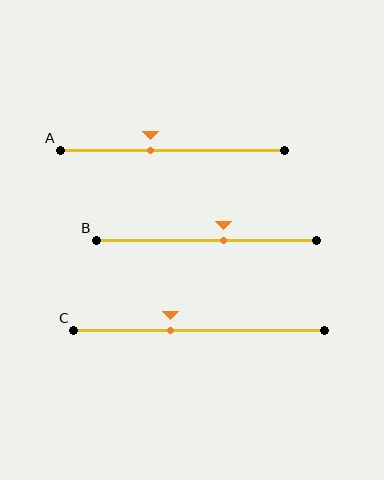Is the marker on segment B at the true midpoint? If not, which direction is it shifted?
No, the marker on segment B is shifted to the right by about 8% of the segment length.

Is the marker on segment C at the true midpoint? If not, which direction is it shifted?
No, the marker on segment C is shifted to the left by about 12% of the segment length.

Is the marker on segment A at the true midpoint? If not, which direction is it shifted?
No, the marker on segment A is shifted to the left by about 10% of the segment length.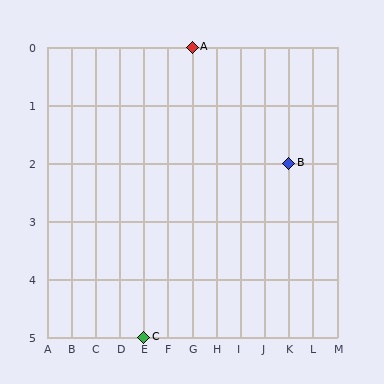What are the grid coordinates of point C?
Point C is at grid coordinates (E, 5).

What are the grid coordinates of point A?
Point A is at grid coordinates (G, 0).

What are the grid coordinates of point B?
Point B is at grid coordinates (K, 2).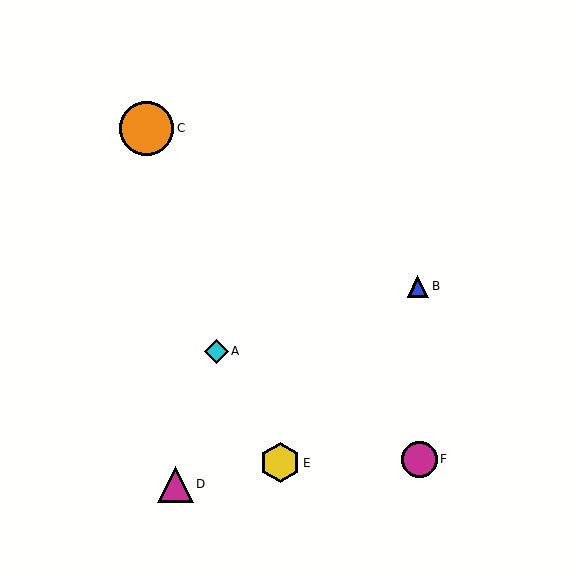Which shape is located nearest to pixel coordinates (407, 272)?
The blue triangle (labeled B) at (418, 286) is nearest to that location.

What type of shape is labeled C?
Shape C is an orange circle.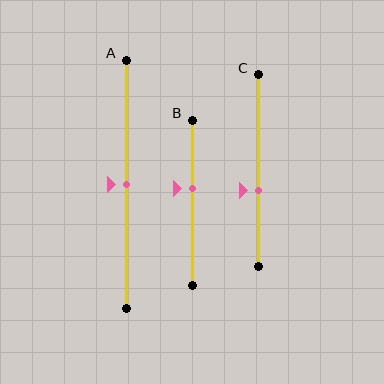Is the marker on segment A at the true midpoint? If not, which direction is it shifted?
Yes, the marker on segment A is at the true midpoint.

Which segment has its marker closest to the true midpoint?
Segment A has its marker closest to the true midpoint.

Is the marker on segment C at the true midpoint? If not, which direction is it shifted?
No, the marker on segment C is shifted downward by about 10% of the segment length.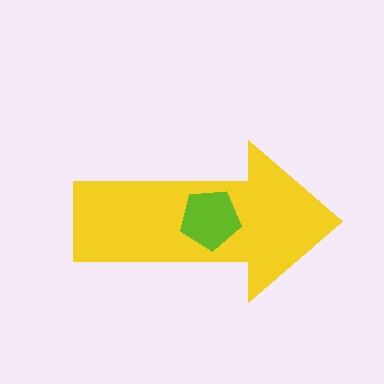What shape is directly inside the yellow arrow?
The lime pentagon.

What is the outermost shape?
The yellow arrow.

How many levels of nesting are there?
2.